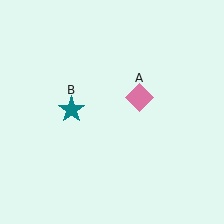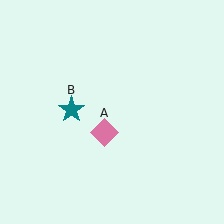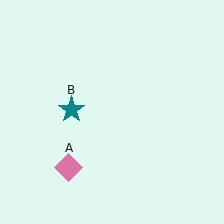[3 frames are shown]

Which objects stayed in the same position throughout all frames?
Teal star (object B) remained stationary.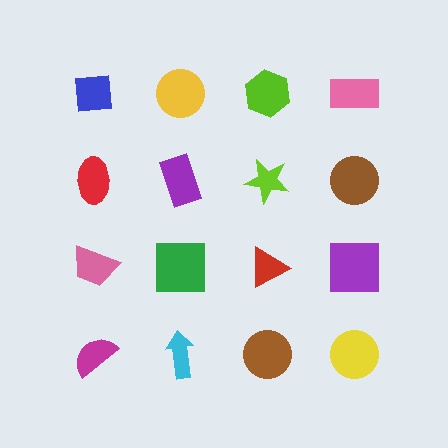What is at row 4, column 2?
A cyan arrow.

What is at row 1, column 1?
A blue square.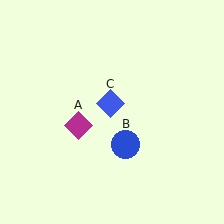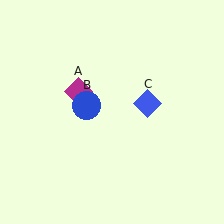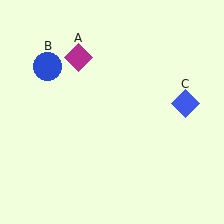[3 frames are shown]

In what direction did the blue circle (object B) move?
The blue circle (object B) moved up and to the left.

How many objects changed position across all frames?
3 objects changed position: magenta diamond (object A), blue circle (object B), blue diamond (object C).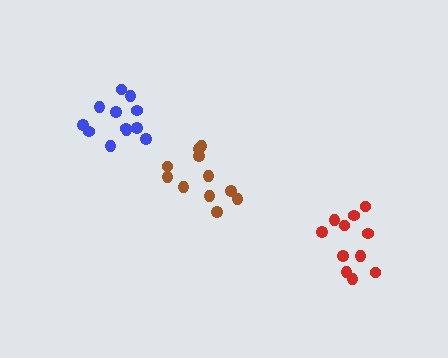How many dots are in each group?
Group 1: 11 dots, Group 2: 11 dots, Group 3: 12 dots (34 total).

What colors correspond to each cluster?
The clusters are colored: red, brown, blue.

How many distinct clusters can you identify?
There are 3 distinct clusters.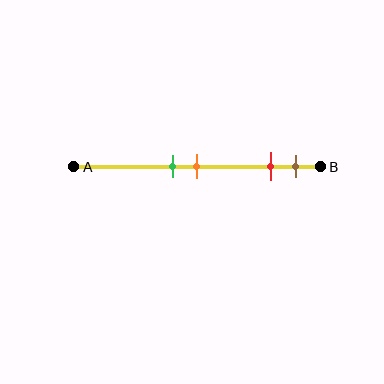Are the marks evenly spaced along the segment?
No, the marks are not evenly spaced.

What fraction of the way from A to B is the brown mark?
The brown mark is approximately 90% (0.9) of the way from A to B.